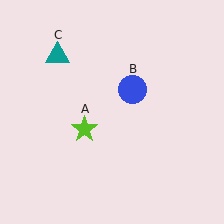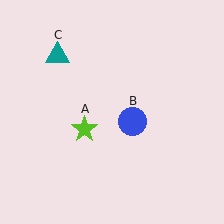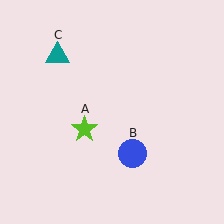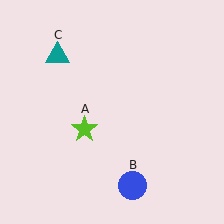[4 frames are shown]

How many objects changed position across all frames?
1 object changed position: blue circle (object B).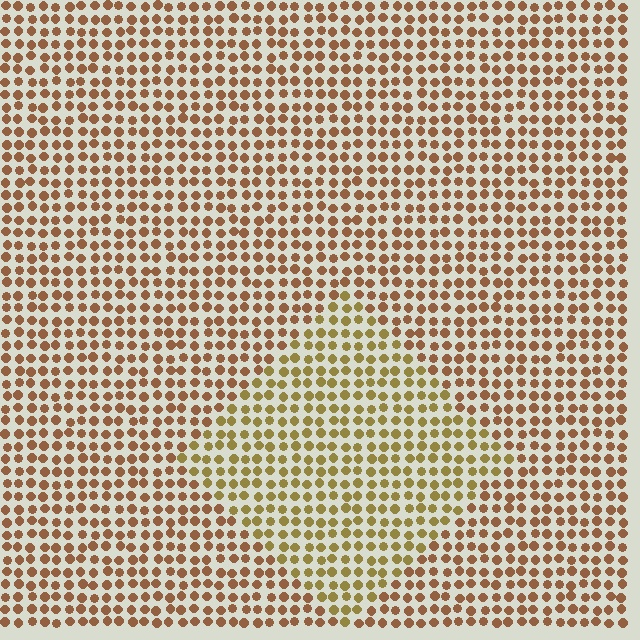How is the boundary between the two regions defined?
The boundary is defined purely by a slight shift in hue (about 28 degrees). Spacing, size, and orientation are identical on both sides.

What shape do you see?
I see a diamond.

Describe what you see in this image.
The image is filled with small brown elements in a uniform arrangement. A diamond-shaped region is visible where the elements are tinted to a slightly different hue, forming a subtle color boundary.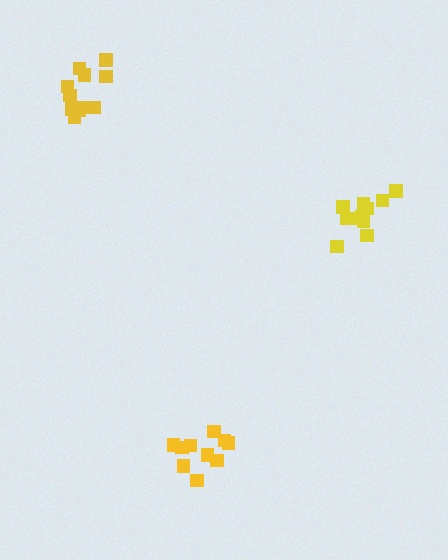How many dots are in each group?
Group 1: 11 dots, Group 2: 10 dots, Group 3: 11 dots (32 total).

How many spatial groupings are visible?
There are 3 spatial groupings.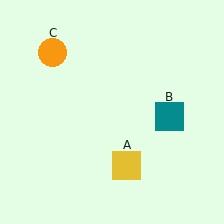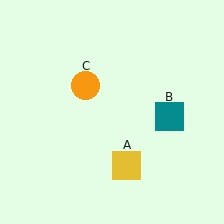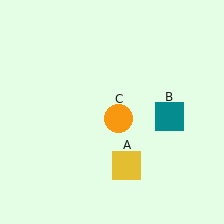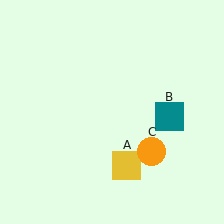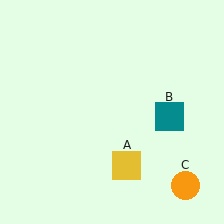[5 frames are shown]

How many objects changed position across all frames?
1 object changed position: orange circle (object C).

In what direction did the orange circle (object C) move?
The orange circle (object C) moved down and to the right.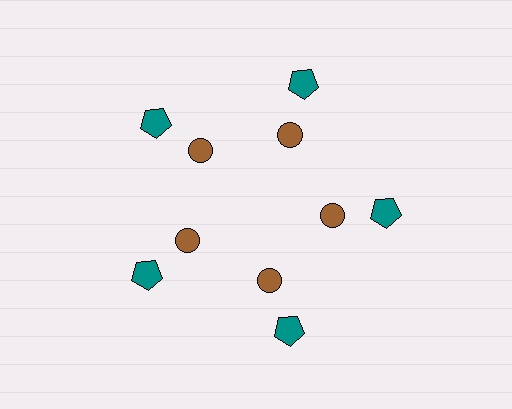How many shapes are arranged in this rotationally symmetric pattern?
There are 10 shapes, arranged in 5 groups of 2.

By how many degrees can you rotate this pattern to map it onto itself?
The pattern maps onto itself every 72 degrees of rotation.